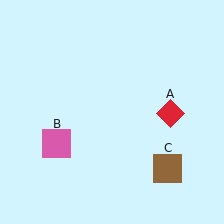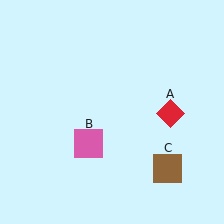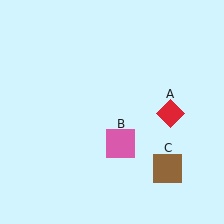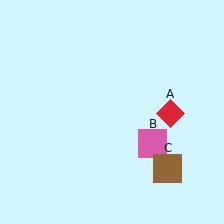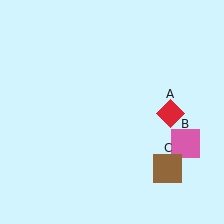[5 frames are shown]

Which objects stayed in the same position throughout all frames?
Red diamond (object A) and brown square (object C) remained stationary.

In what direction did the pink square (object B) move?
The pink square (object B) moved right.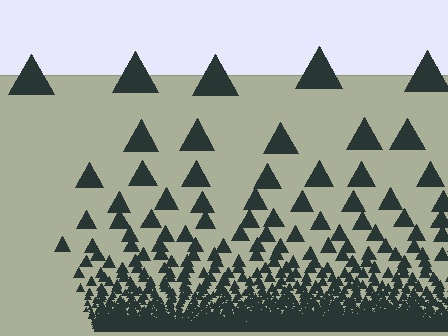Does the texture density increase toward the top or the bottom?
Density increases toward the bottom.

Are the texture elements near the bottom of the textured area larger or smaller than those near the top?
Smaller. The gradient is inverted — elements near the bottom are smaller and denser.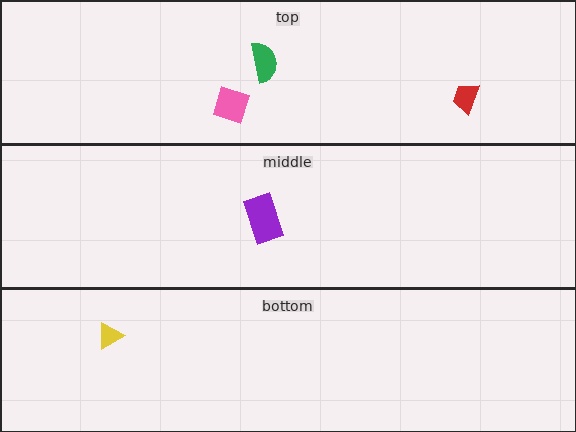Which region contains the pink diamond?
The top region.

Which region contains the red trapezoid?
The top region.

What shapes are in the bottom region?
The yellow triangle.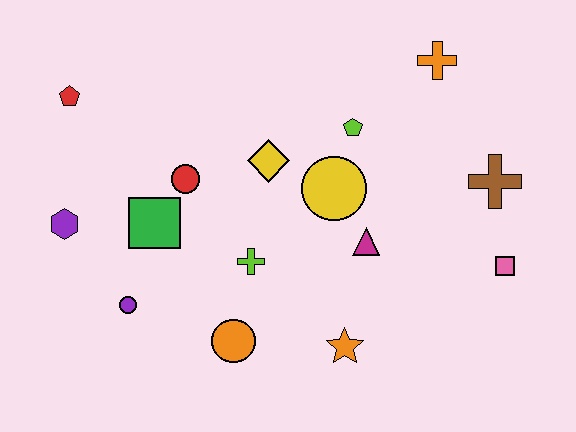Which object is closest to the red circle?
The green square is closest to the red circle.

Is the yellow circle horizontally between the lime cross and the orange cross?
Yes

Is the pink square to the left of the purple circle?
No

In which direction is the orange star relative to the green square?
The orange star is to the right of the green square.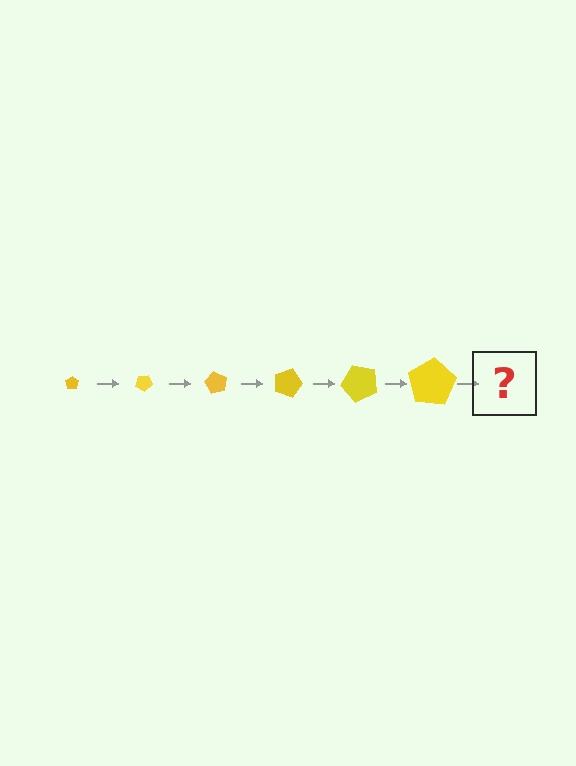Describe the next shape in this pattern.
It should be a pentagon, larger than the previous one and rotated 180 degrees from the start.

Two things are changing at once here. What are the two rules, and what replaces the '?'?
The two rules are that the pentagon grows larger each step and it rotates 30 degrees each step. The '?' should be a pentagon, larger than the previous one and rotated 180 degrees from the start.